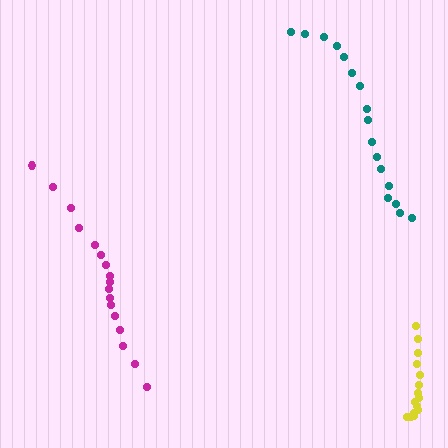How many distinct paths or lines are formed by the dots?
There are 3 distinct paths.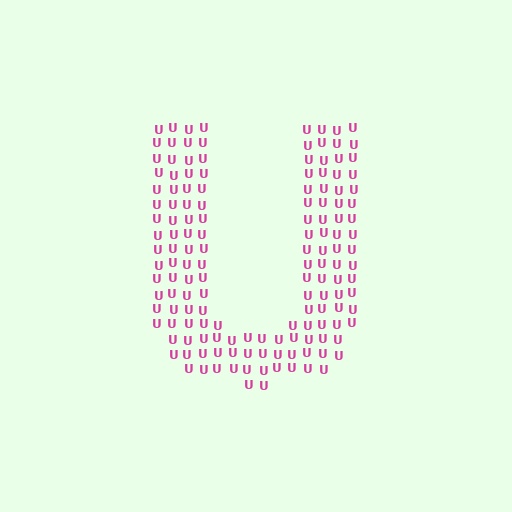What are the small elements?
The small elements are letter U's.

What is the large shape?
The large shape is the letter U.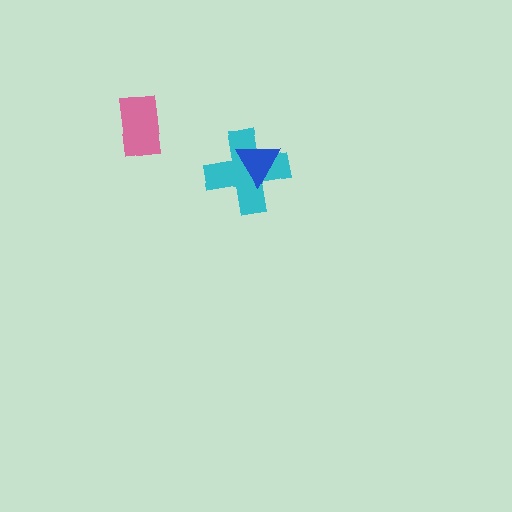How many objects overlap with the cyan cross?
1 object overlaps with the cyan cross.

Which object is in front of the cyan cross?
The blue triangle is in front of the cyan cross.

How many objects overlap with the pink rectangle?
0 objects overlap with the pink rectangle.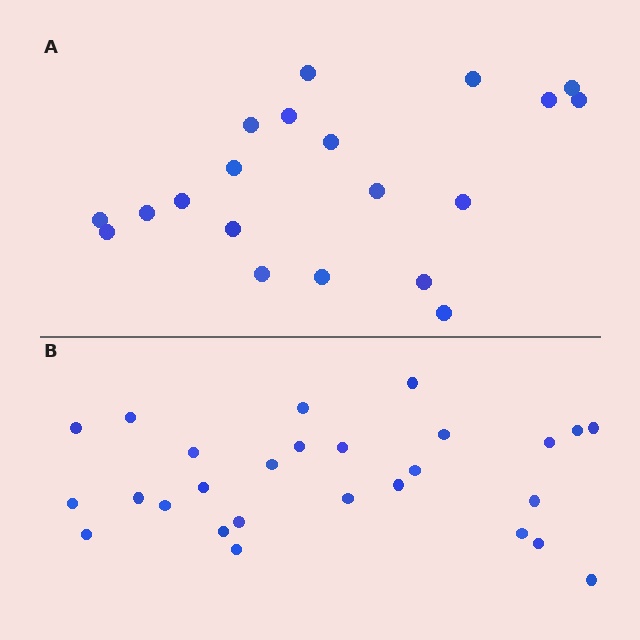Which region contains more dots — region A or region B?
Region B (the bottom region) has more dots.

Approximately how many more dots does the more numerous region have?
Region B has roughly 8 or so more dots than region A.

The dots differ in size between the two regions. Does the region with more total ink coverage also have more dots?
No. Region A has more total ink coverage because its dots are larger, but region B actually contains more individual dots. Total area can be misleading — the number of items is what matters here.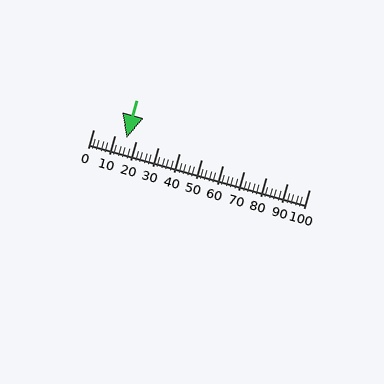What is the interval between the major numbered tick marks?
The major tick marks are spaced 10 units apart.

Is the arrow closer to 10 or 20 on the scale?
The arrow is closer to 20.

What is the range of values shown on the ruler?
The ruler shows values from 0 to 100.